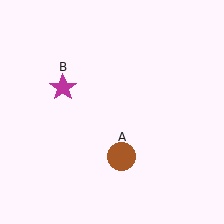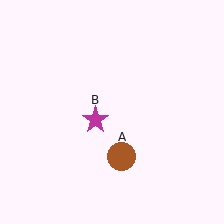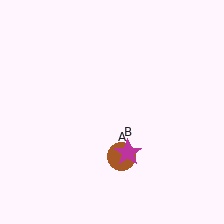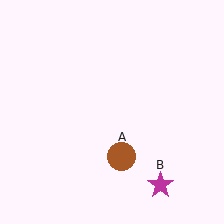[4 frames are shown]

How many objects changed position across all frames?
1 object changed position: magenta star (object B).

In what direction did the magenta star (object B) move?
The magenta star (object B) moved down and to the right.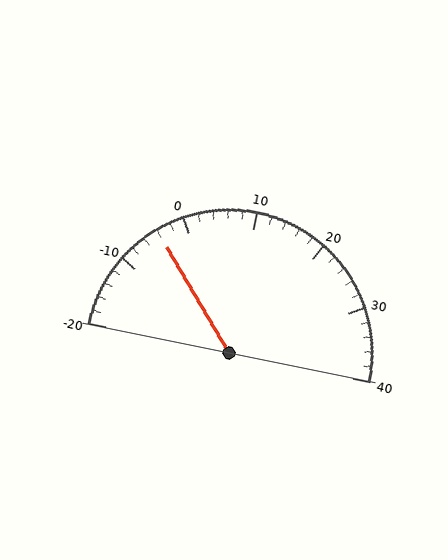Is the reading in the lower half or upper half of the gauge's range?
The reading is in the lower half of the range (-20 to 40).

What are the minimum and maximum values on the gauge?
The gauge ranges from -20 to 40.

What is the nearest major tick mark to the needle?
The nearest major tick mark is 0.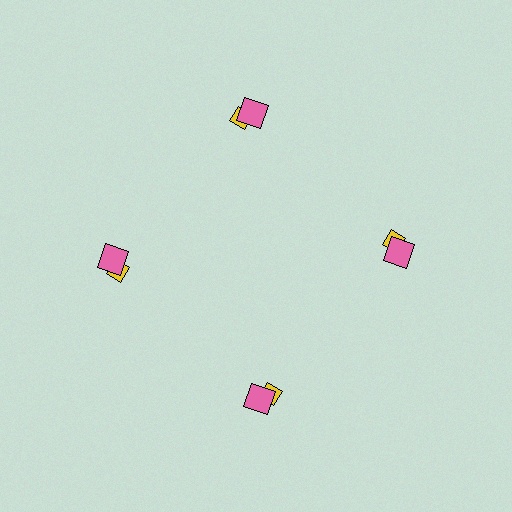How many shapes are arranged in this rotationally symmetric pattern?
There are 8 shapes, arranged in 4 groups of 2.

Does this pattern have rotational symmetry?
Yes, this pattern has 4-fold rotational symmetry. It looks the same after rotating 90 degrees around the center.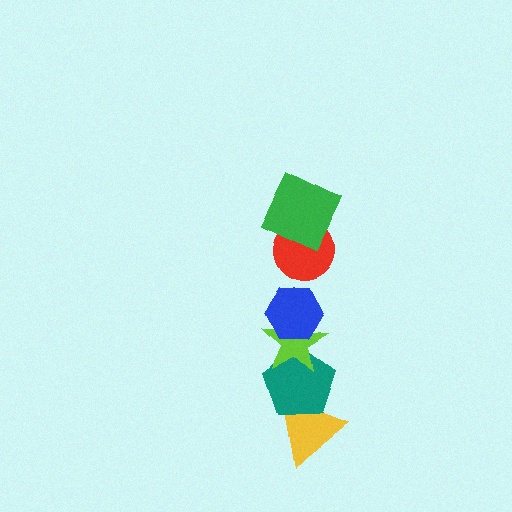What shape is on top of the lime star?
The blue hexagon is on top of the lime star.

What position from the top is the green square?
The green square is 1st from the top.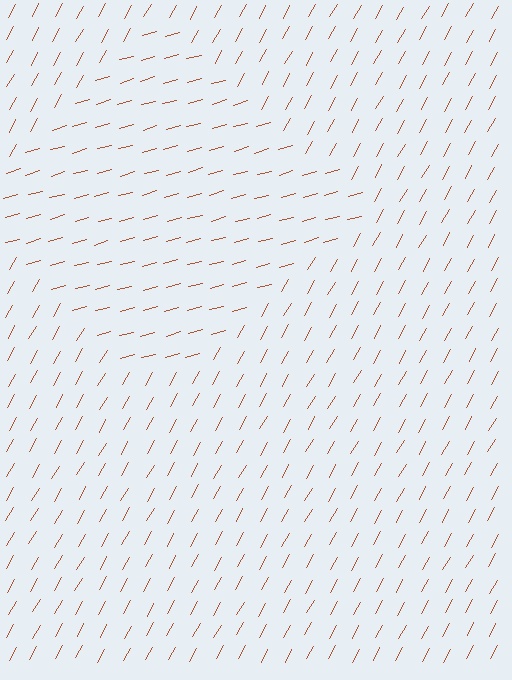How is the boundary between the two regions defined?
The boundary is defined purely by a change in line orientation (approximately 45 degrees difference). All lines are the same color and thickness.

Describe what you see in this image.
The image is filled with small brown line segments. A diamond region in the image has lines oriented differently from the surrounding lines, creating a visible texture boundary.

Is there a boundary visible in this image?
Yes, there is a texture boundary formed by a change in line orientation.